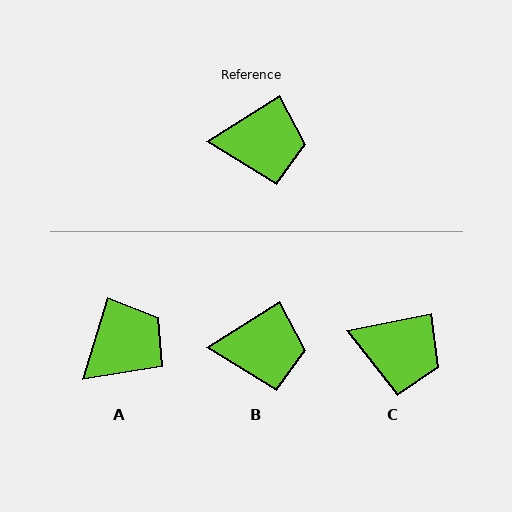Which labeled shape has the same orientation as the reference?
B.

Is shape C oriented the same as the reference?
No, it is off by about 20 degrees.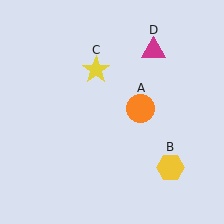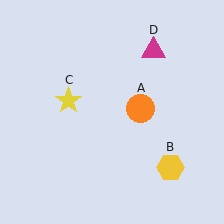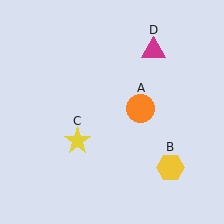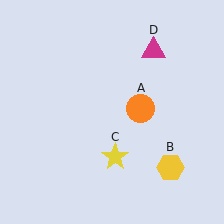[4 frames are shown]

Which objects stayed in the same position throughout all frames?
Orange circle (object A) and yellow hexagon (object B) and magenta triangle (object D) remained stationary.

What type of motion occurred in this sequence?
The yellow star (object C) rotated counterclockwise around the center of the scene.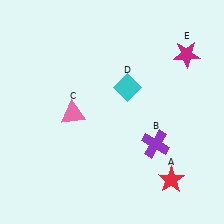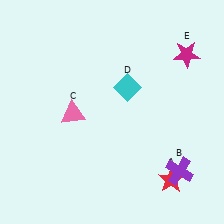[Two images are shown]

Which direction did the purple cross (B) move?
The purple cross (B) moved down.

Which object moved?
The purple cross (B) moved down.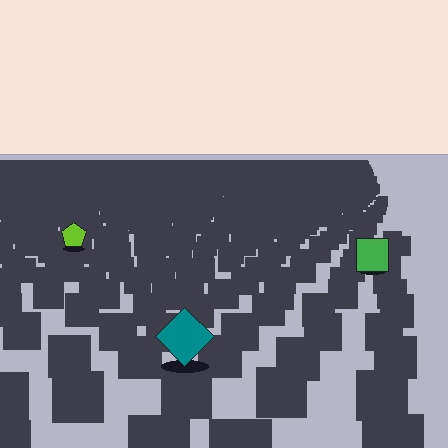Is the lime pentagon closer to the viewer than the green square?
No. The green square is closer — you can tell from the texture gradient: the ground texture is coarser near it.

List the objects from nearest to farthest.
From nearest to farthest: the teal diamond, the green square, the lime pentagon.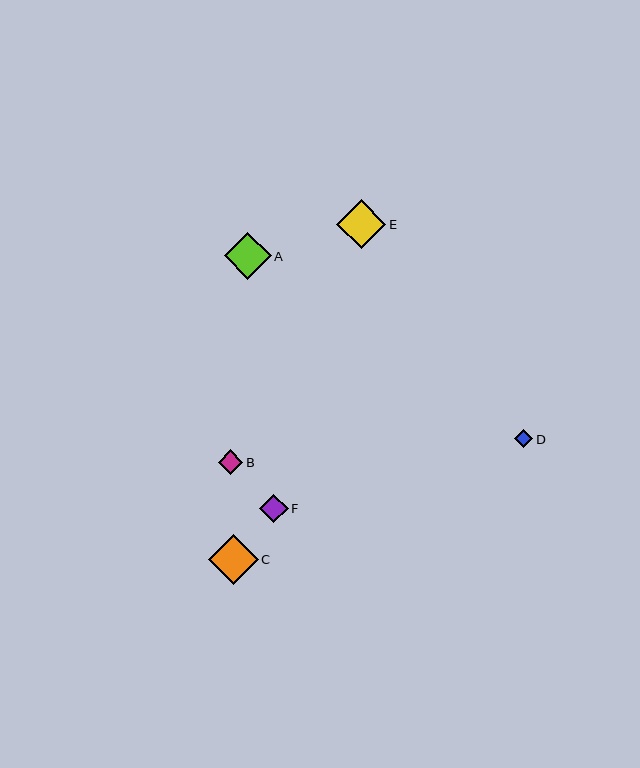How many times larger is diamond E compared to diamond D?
Diamond E is approximately 2.7 times the size of diamond D.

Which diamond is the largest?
Diamond C is the largest with a size of approximately 50 pixels.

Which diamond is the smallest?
Diamond D is the smallest with a size of approximately 18 pixels.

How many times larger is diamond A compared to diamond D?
Diamond A is approximately 2.6 times the size of diamond D.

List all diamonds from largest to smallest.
From largest to smallest: C, E, A, F, B, D.